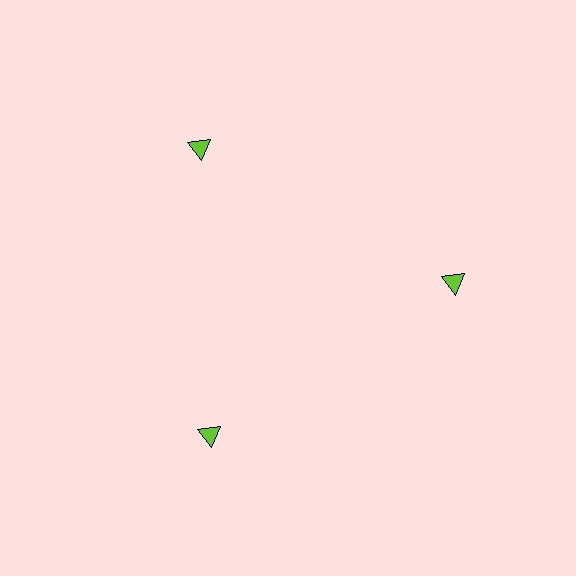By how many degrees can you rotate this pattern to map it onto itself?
The pattern maps onto itself every 120 degrees of rotation.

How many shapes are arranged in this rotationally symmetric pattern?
There are 3 shapes, arranged in 3 groups of 1.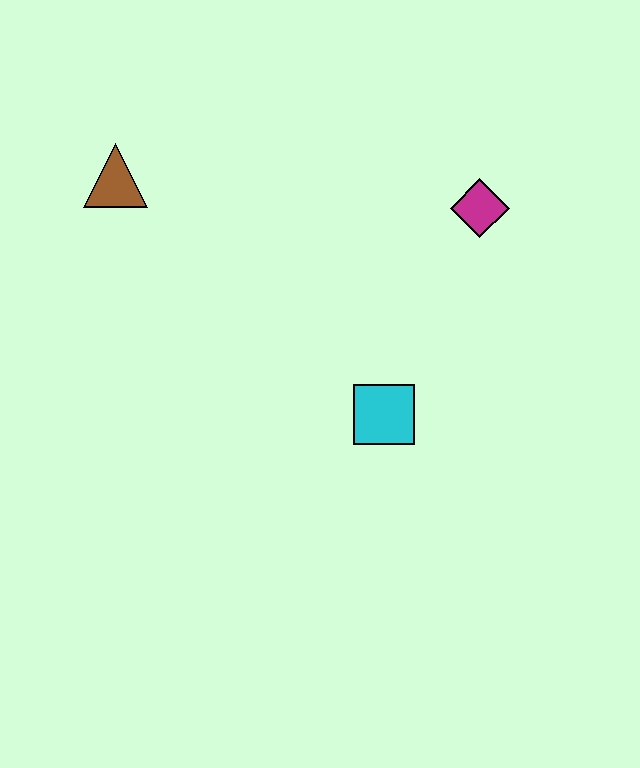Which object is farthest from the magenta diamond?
The brown triangle is farthest from the magenta diamond.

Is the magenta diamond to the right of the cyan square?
Yes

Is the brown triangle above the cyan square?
Yes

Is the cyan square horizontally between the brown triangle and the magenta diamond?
Yes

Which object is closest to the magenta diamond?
The cyan square is closest to the magenta diamond.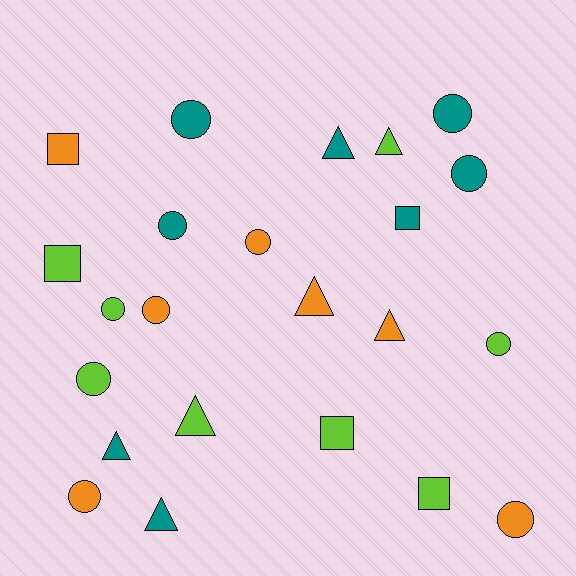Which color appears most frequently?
Teal, with 8 objects.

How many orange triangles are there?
There are 2 orange triangles.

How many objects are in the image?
There are 23 objects.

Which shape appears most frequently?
Circle, with 11 objects.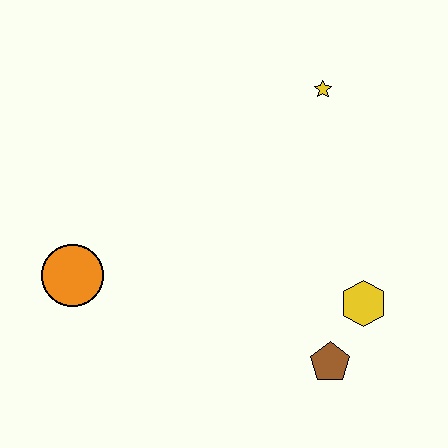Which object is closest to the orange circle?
The brown pentagon is closest to the orange circle.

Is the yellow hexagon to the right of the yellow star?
Yes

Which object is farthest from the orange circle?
The yellow star is farthest from the orange circle.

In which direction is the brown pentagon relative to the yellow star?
The brown pentagon is below the yellow star.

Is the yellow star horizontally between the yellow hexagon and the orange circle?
Yes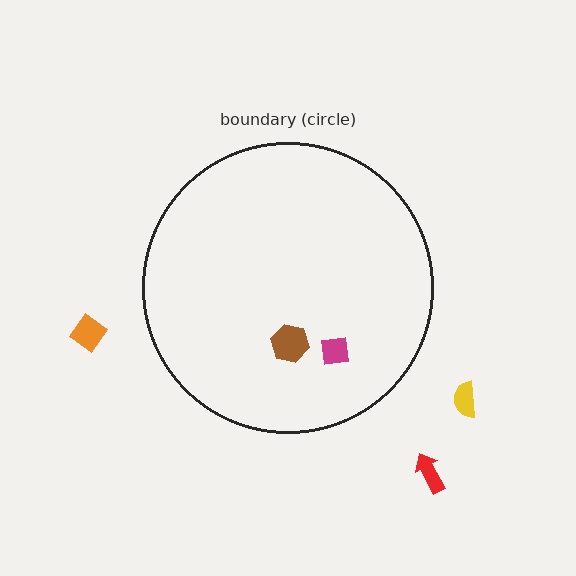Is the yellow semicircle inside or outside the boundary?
Outside.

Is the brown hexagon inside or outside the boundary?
Inside.